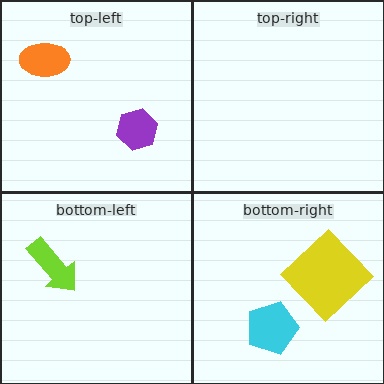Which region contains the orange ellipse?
The top-left region.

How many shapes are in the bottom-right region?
2.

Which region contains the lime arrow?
The bottom-left region.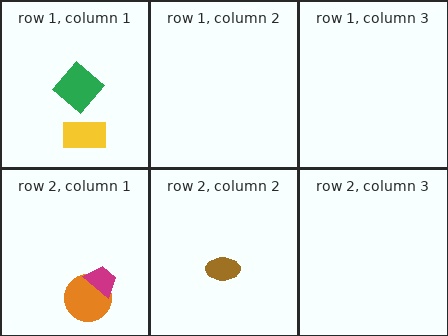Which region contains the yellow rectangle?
The row 1, column 1 region.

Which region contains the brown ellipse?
The row 2, column 2 region.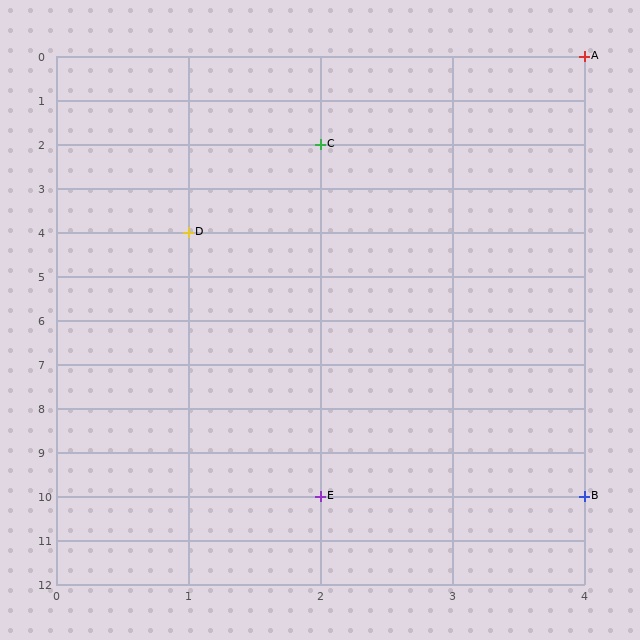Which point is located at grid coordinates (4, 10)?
Point B is at (4, 10).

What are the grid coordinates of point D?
Point D is at grid coordinates (1, 4).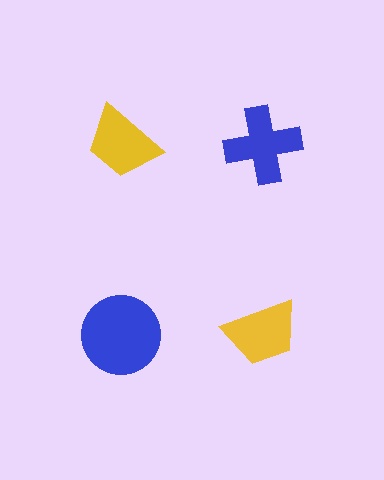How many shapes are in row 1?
2 shapes.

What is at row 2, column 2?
A yellow trapezoid.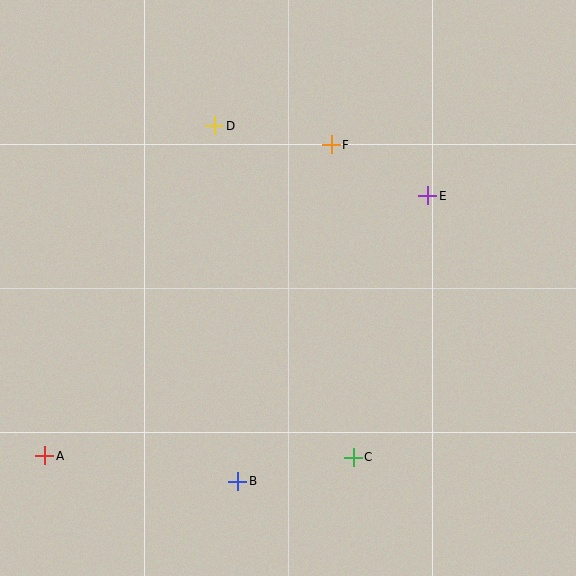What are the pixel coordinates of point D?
Point D is at (215, 126).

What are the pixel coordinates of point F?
Point F is at (331, 145).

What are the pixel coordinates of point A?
Point A is at (45, 456).